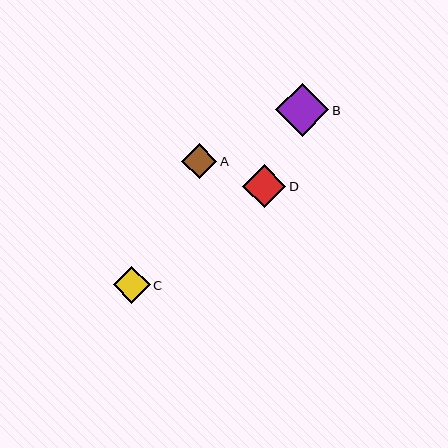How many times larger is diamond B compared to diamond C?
Diamond B is approximately 1.4 times the size of diamond C.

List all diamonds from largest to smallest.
From largest to smallest: B, D, C, A.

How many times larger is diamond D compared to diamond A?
Diamond D is approximately 1.2 times the size of diamond A.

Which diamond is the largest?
Diamond B is the largest with a size of approximately 53 pixels.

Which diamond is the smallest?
Diamond A is the smallest with a size of approximately 35 pixels.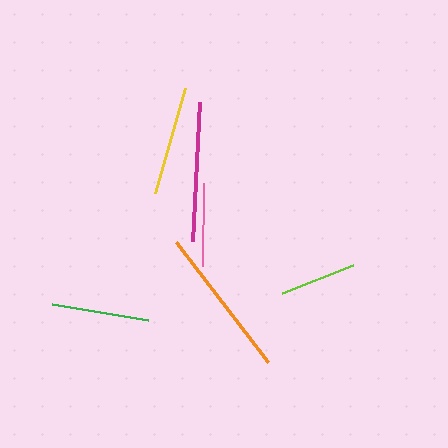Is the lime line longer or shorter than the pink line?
The pink line is longer than the lime line.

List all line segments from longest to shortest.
From longest to shortest: orange, magenta, yellow, green, pink, lime.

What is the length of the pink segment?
The pink segment is approximately 82 pixels long.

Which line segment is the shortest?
The lime line is the shortest at approximately 76 pixels.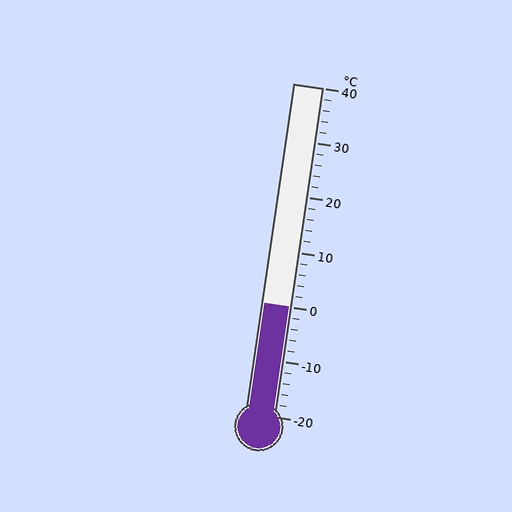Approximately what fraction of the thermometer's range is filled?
The thermometer is filled to approximately 35% of its range.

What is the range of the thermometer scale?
The thermometer scale ranges from -20°C to 40°C.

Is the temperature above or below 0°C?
The temperature is at 0°C.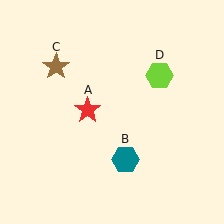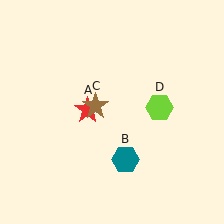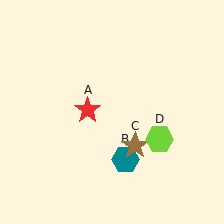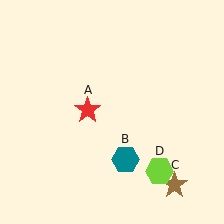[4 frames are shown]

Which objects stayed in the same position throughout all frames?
Red star (object A) and teal hexagon (object B) remained stationary.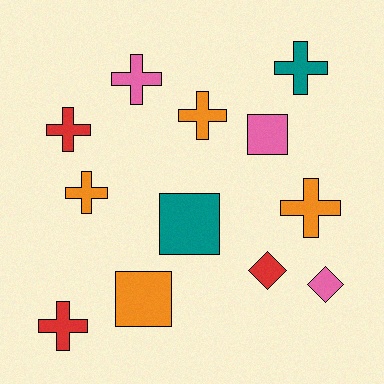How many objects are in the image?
There are 12 objects.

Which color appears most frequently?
Orange, with 4 objects.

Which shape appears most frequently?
Cross, with 7 objects.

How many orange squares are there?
There is 1 orange square.